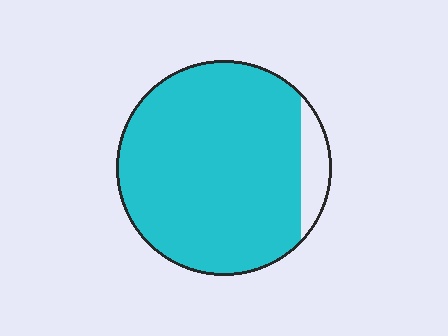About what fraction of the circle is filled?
About nine tenths (9/10).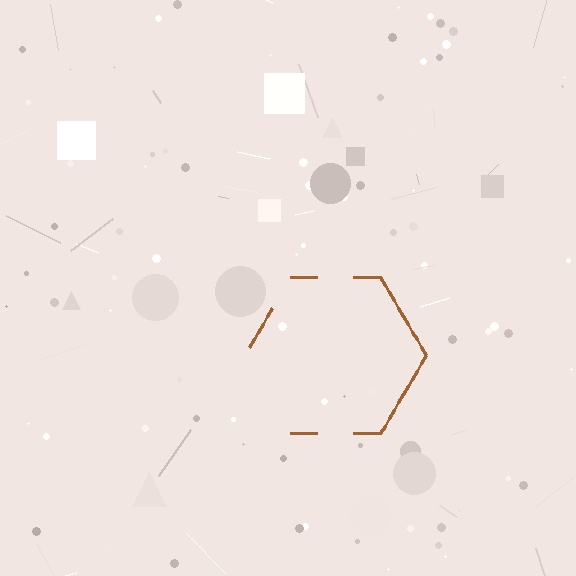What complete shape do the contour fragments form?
The contour fragments form a hexagon.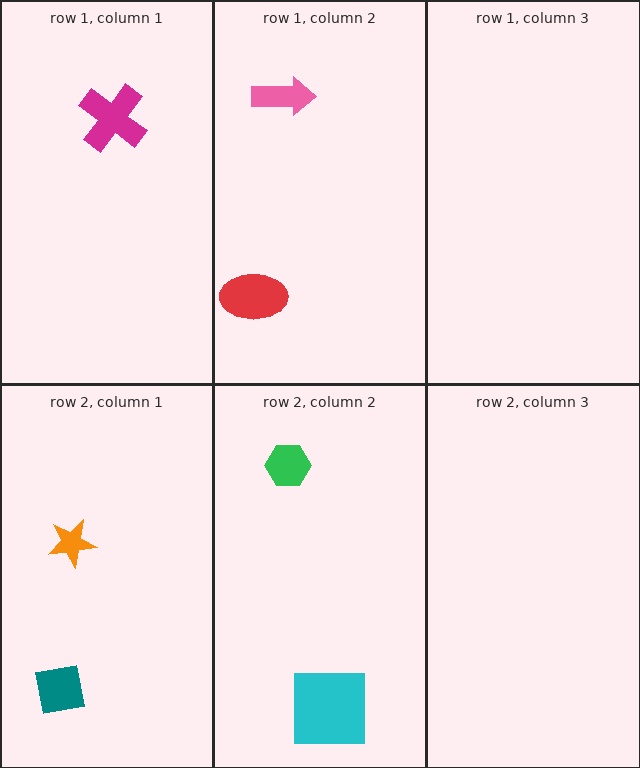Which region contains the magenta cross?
The row 1, column 1 region.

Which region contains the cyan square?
The row 2, column 2 region.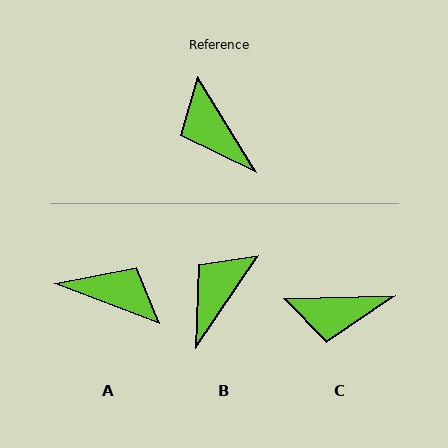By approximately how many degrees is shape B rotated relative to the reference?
Approximately 66 degrees clockwise.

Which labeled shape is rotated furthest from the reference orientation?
A, about 143 degrees away.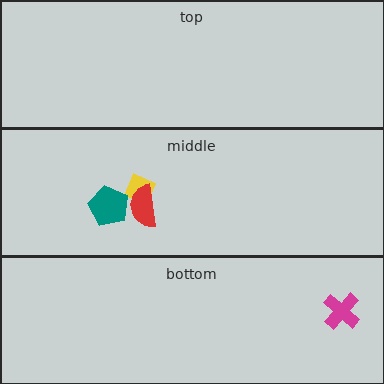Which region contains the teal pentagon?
The middle region.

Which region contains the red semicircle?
The middle region.